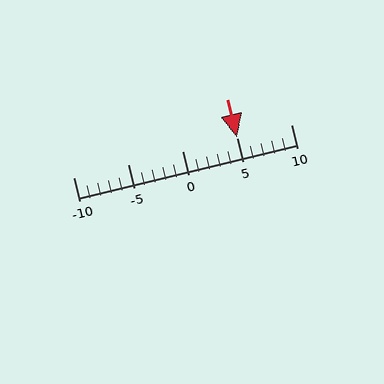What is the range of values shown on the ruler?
The ruler shows values from -10 to 10.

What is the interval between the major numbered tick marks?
The major tick marks are spaced 5 units apart.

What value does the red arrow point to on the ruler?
The red arrow points to approximately 5.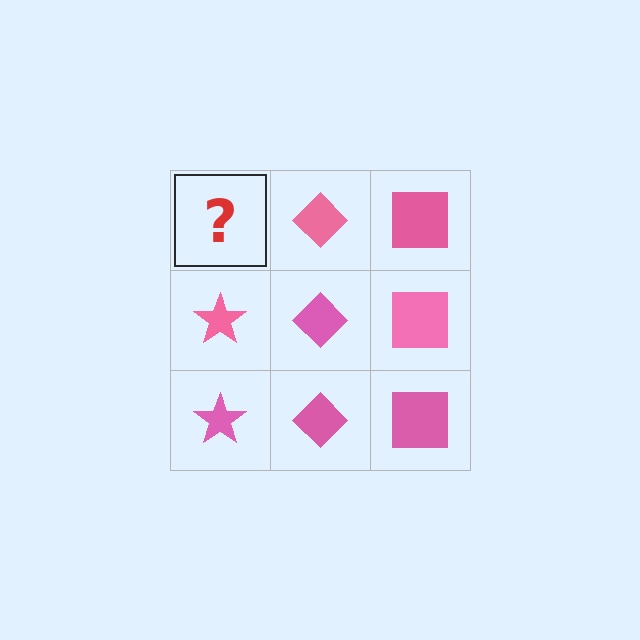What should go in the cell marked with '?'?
The missing cell should contain a pink star.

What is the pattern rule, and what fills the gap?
The rule is that each column has a consistent shape. The gap should be filled with a pink star.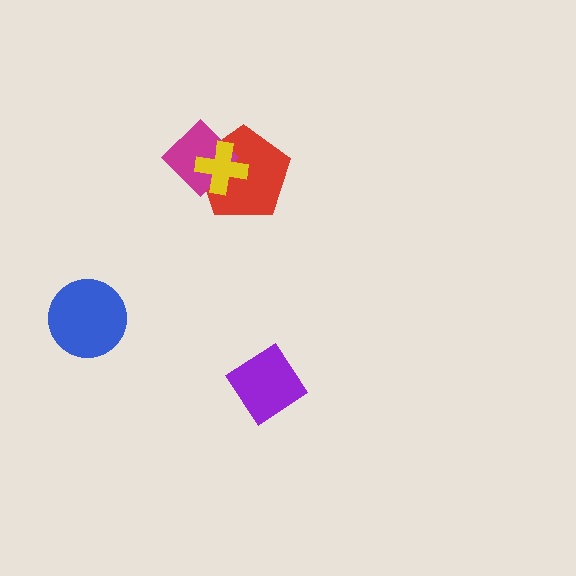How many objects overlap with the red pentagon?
2 objects overlap with the red pentagon.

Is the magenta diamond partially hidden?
Yes, it is partially covered by another shape.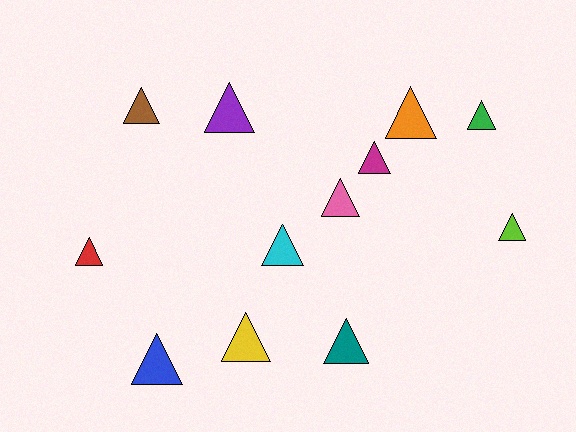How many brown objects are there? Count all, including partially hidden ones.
There is 1 brown object.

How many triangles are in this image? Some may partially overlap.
There are 12 triangles.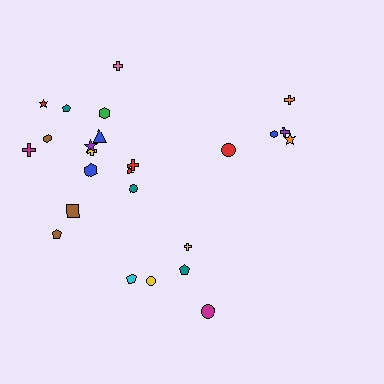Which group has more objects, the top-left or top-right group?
The top-left group.